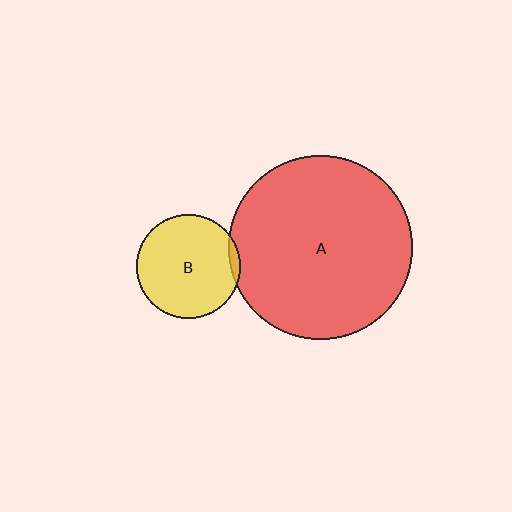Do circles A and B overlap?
Yes.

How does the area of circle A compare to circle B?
Approximately 3.1 times.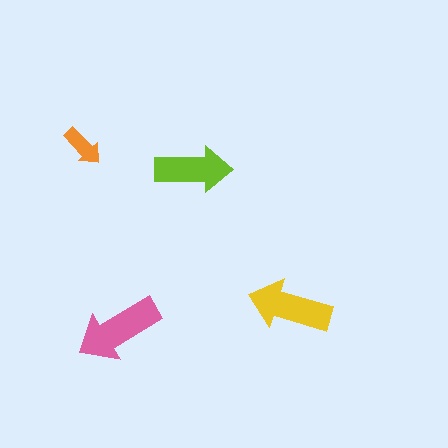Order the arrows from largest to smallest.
the pink one, the yellow one, the lime one, the orange one.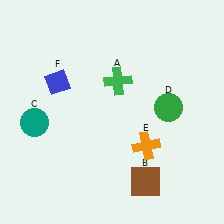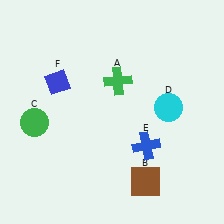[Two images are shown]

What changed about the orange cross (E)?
In Image 1, E is orange. In Image 2, it changed to blue.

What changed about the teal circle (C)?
In Image 1, C is teal. In Image 2, it changed to green.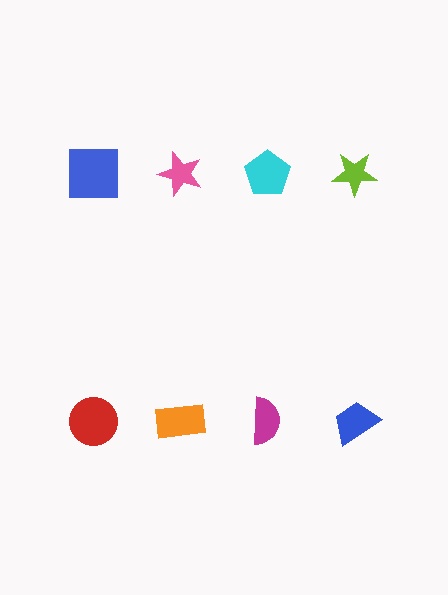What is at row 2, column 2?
An orange rectangle.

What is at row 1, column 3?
A cyan pentagon.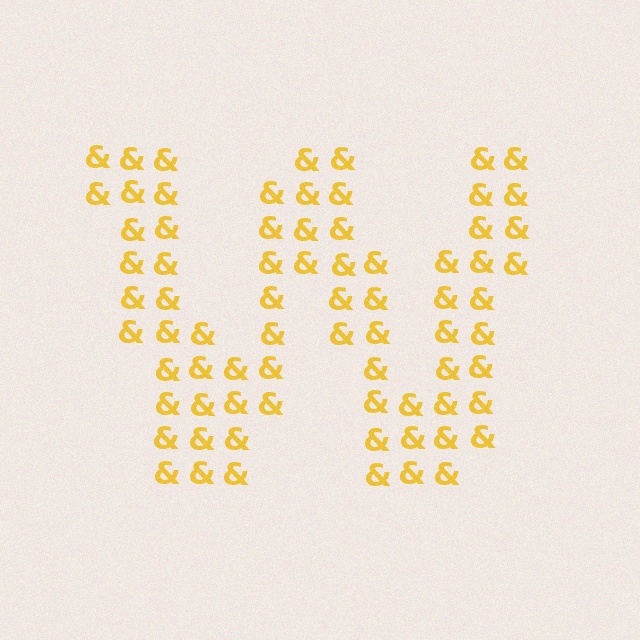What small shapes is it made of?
It is made of small ampersands.